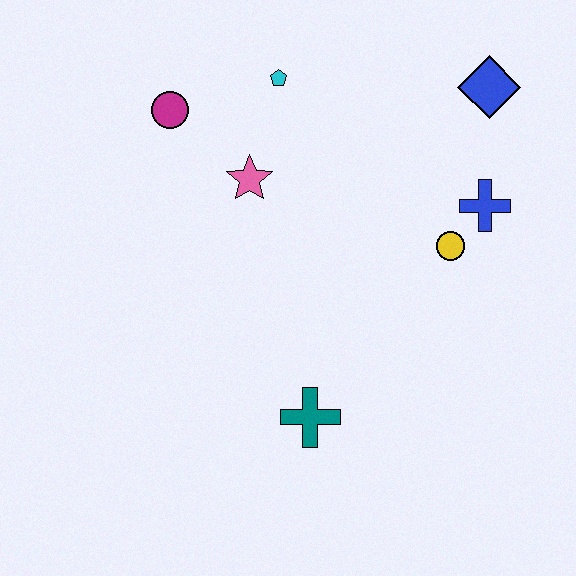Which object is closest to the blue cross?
The yellow circle is closest to the blue cross.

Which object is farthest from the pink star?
The blue diamond is farthest from the pink star.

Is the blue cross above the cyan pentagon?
No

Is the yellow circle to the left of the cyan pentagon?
No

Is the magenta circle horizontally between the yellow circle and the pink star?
No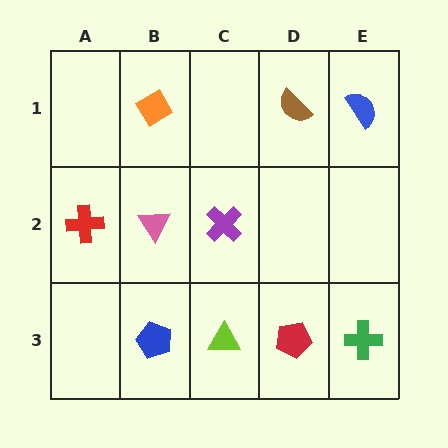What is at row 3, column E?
A green cross.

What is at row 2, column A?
A red cross.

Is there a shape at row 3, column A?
No, that cell is empty.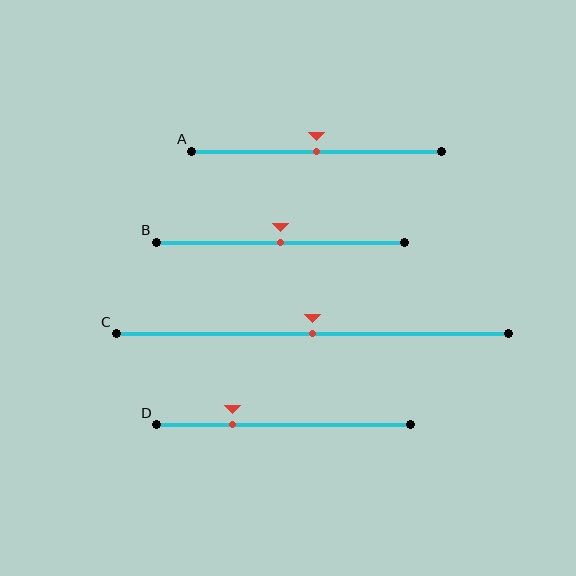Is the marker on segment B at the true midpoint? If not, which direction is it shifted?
Yes, the marker on segment B is at the true midpoint.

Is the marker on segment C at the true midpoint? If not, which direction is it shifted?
Yes, the marker on segment C is at the true midpoint.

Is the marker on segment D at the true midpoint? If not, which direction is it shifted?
No, the marker on segment D is shifted to the left by about 20% of the segment length.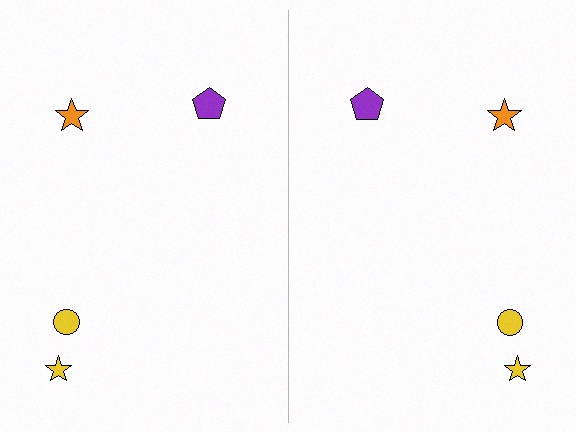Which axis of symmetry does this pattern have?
The pattern has a vertical axis of symmetry running through the center of the image.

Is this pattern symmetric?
Yes, this pattern has bilateral (reflection) symmetry.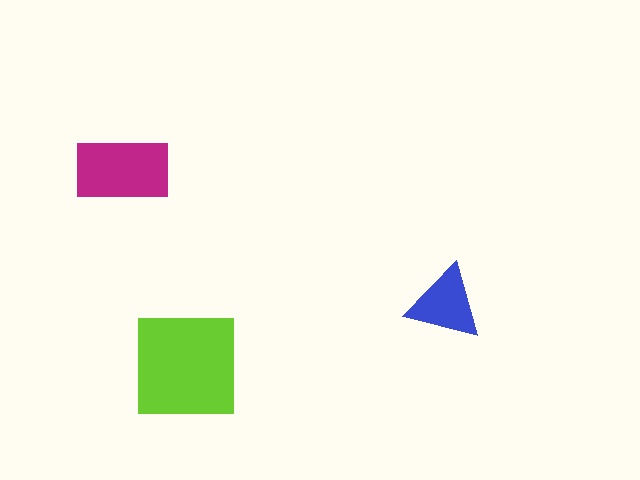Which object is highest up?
The magenta rectangle is topmost.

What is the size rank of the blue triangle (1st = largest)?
3rd.